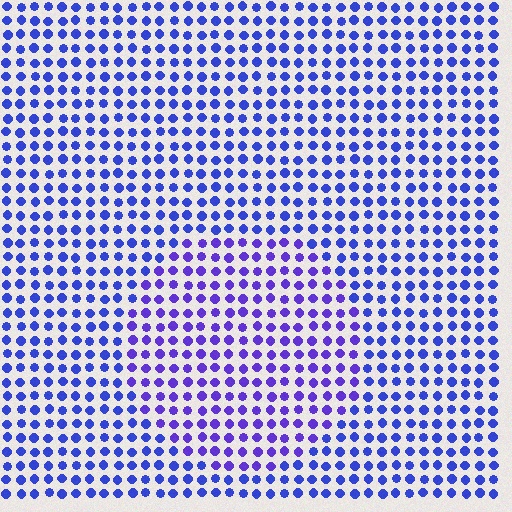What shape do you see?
I see a circle.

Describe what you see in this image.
The image is filled with small blue elements in a uniform arrangement. A circle-shaped region is visible where the elements are tinted to a slightly different hue, forming a subtle color boundary.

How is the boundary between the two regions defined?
The boundary is defined purely by a slight shift in hue (about 24 degrees). Spacing, size, and orientation are identical on both sides.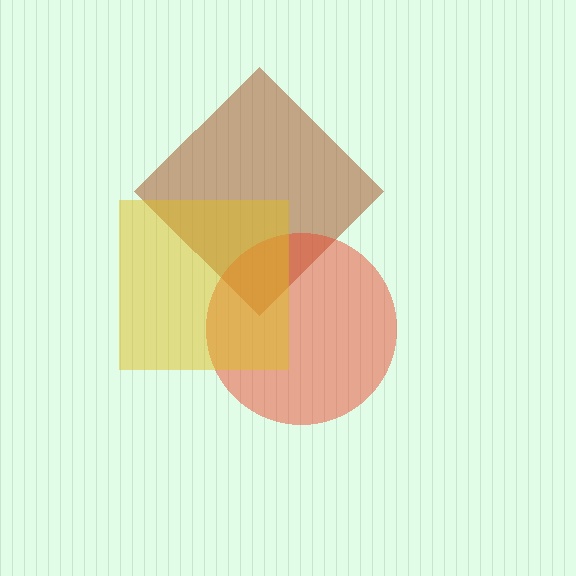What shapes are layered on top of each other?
The layered shapes are: a brown diamond, a red circle, a yellow square.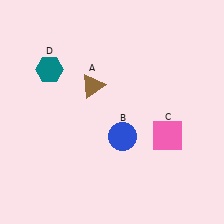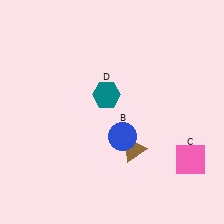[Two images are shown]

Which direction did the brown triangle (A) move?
The brown triangle (A) moved down.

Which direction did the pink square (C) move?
The pink square (C) moved down.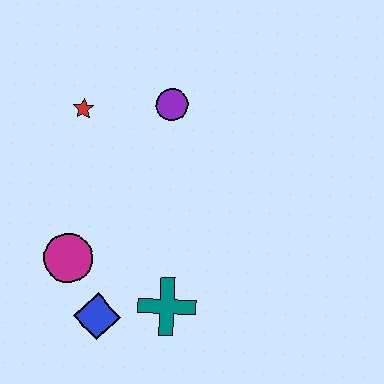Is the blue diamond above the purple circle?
No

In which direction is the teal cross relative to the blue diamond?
The teal cross is to the right of the blue diamond.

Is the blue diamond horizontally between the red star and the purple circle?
Yes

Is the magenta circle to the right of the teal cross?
No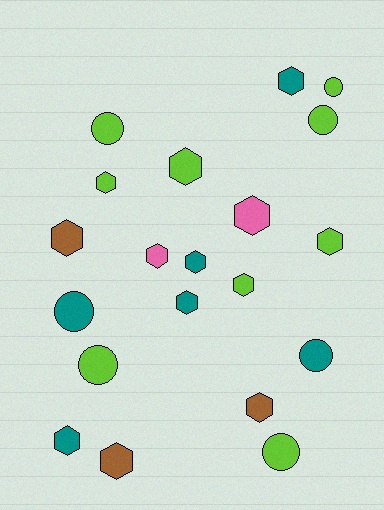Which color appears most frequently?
Lime, with 9 objects.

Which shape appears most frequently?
Hexagon, with 13 objects.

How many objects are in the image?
There are 20 objects.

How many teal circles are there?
There are 2 teal circles.